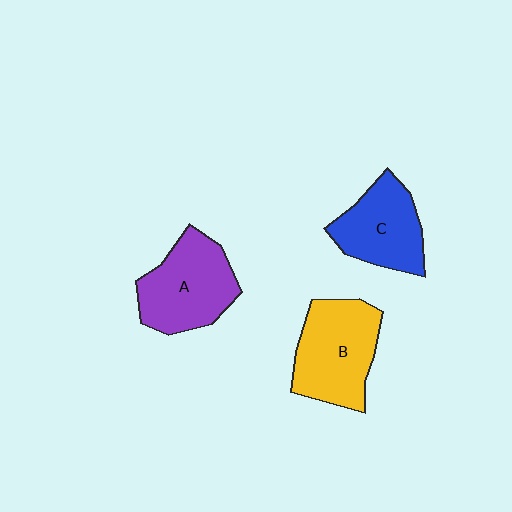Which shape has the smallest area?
Shape C (blue).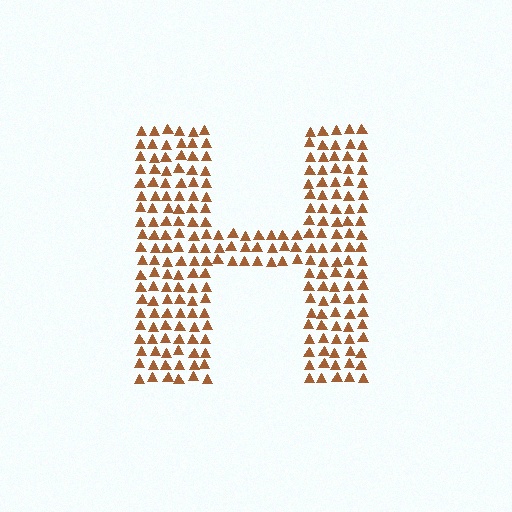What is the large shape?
The large shape is the letter H.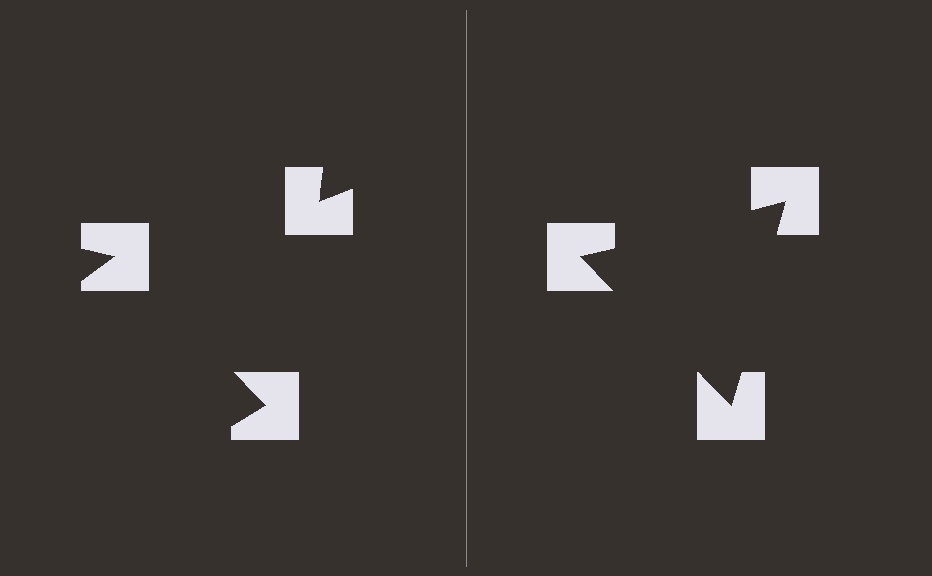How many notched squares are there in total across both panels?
6 — 3 on each side.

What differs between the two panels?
The notched squares are positioned identically on both sides; only the wedge orientations differ. On the right they align to a triangle; on the left they are misaligned.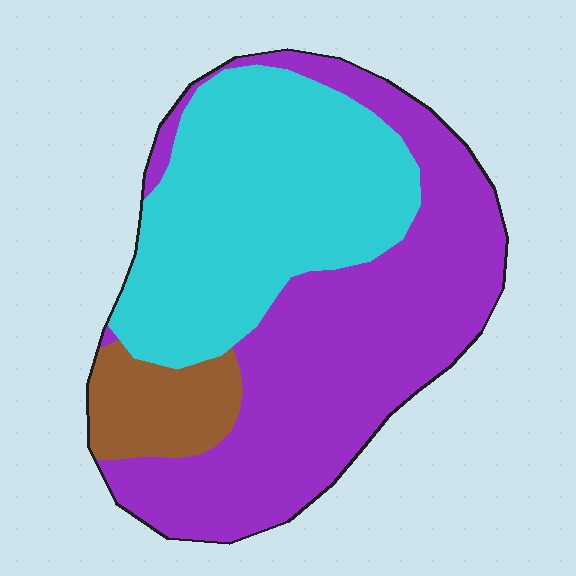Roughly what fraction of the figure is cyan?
Cyan takes up about two fifths (2/5) of the figure.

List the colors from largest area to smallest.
From largest to smallest: purple, cyan, brown.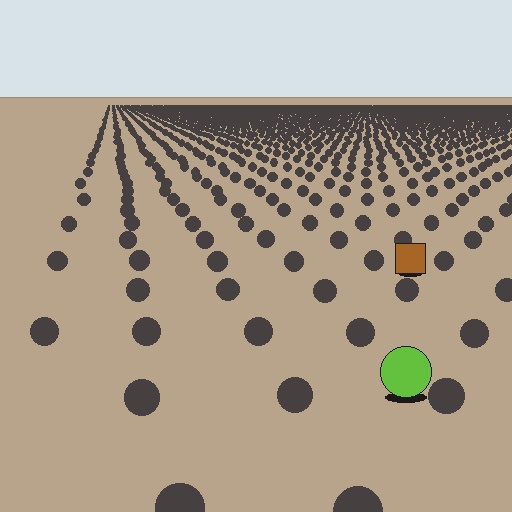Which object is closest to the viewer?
The lime circle is closest. The texture marks near it are larger and more spread out.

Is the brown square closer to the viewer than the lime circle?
No. The lime circle is closer — you can tell from the texture gradient: the ground texture is coarser near it.